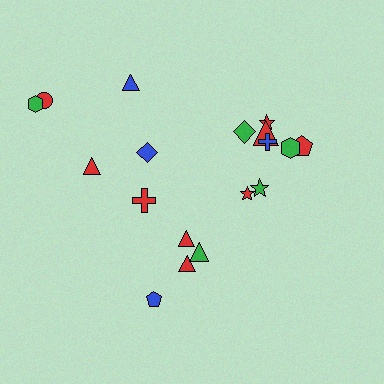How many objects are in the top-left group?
There are 6 objects.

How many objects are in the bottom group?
There are 4 objects.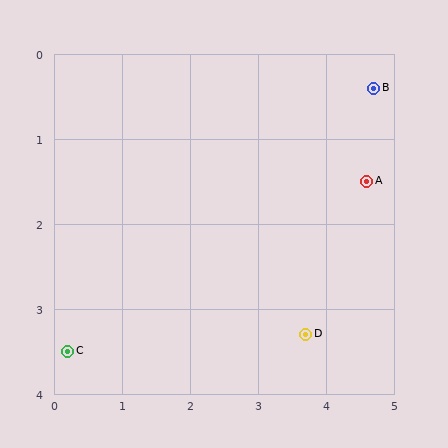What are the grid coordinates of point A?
Point A is at approximately (4.6, 1.5).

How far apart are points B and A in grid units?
Points B and A are about 1.1 grid units apart.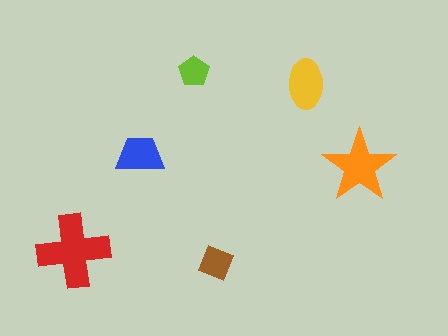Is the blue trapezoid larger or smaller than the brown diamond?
Larger.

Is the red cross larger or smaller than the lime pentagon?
Larger.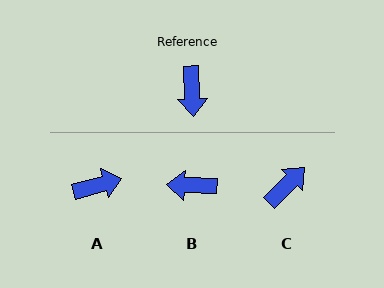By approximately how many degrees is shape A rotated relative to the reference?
Approximately 102 degrees counter-clockwise.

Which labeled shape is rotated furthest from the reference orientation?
C, about 131 degrees away.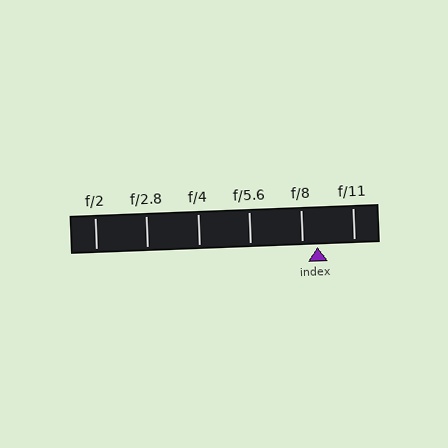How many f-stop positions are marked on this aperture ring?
There are 6 f-stop positions marked.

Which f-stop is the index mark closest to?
The index mark is closest to f/8.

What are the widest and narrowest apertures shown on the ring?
The widest aperture shown is f/2 and the narrowest is f/11.